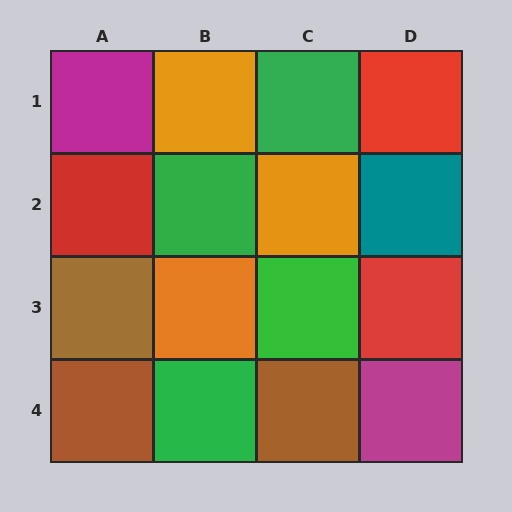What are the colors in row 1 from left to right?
Magenta, orange, green, red.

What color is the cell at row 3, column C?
Green.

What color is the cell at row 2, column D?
Teal.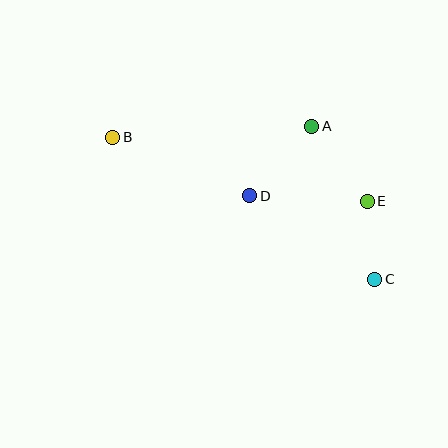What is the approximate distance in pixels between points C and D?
The distance between C and D is approximately 150 pixels.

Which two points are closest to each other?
Points C and E are closest to each other.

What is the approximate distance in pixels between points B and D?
The distance between B and D is approximately 149 pixels.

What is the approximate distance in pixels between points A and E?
The distance between A and E is approximately 93 pixels.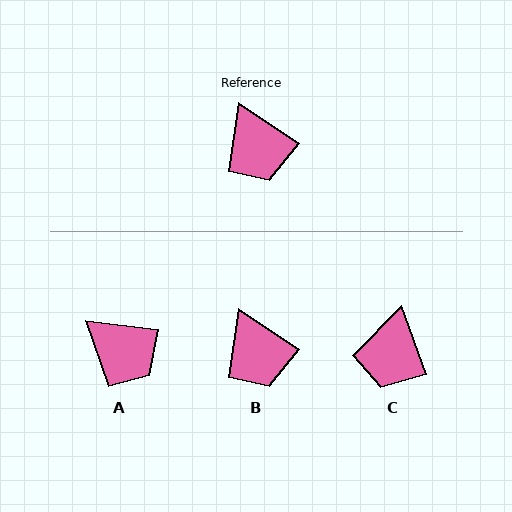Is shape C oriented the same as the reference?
No, it is off by about 37 degrees.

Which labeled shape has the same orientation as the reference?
B.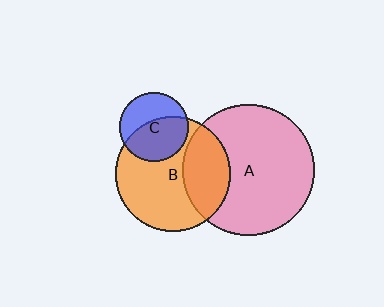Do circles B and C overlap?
Yes.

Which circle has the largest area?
Circle A (pink).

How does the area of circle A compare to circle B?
Approximately 1.3 times.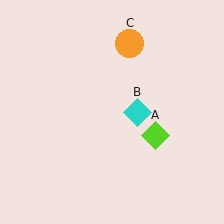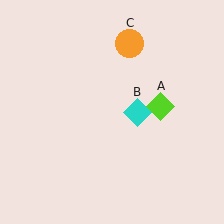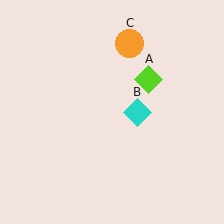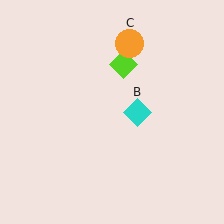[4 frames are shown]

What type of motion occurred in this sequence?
The lime diamond (object A) rotated counterclockwise around the center of the scene.